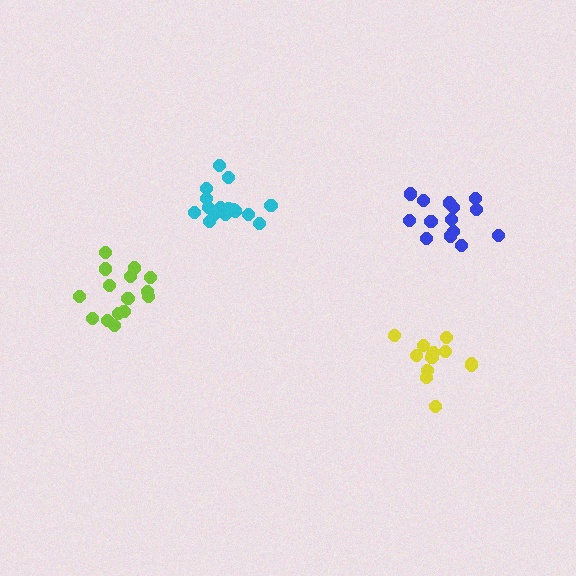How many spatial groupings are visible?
There are 4 spatial groupings.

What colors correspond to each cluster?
The clusters are colored: cyan, lime, blue, yellow.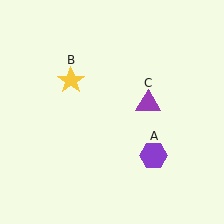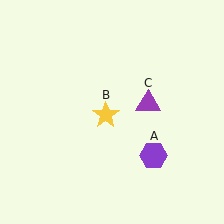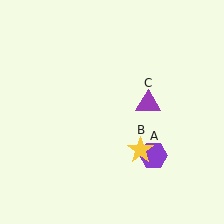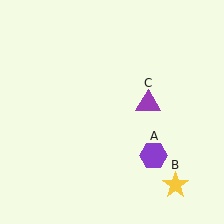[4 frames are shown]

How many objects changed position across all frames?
1 object changed position: yellow star (object B).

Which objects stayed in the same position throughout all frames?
Purple hexagon (object A) and purple triangle (object C) remained stationary.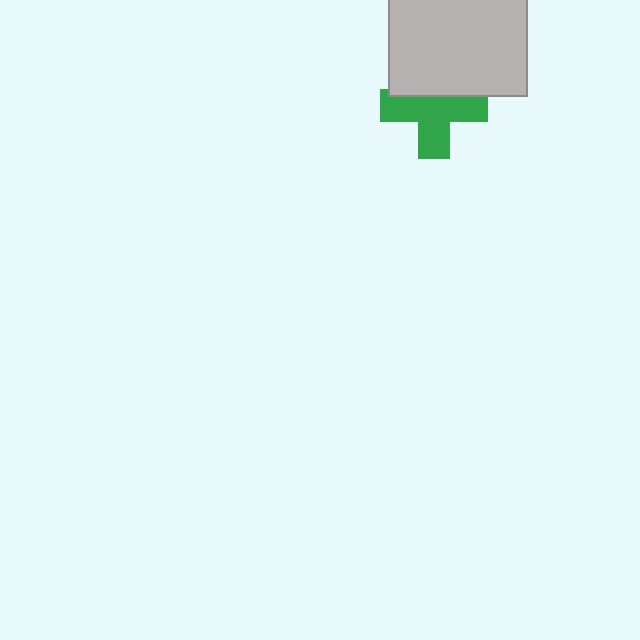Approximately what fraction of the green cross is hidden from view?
Roughly 34% of the green cross is hidden behind the light gray rectangle.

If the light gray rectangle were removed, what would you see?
You would see the complete green cross.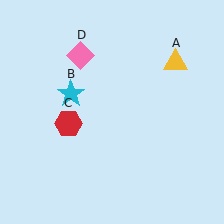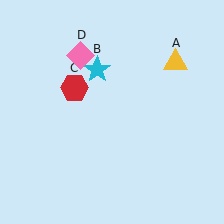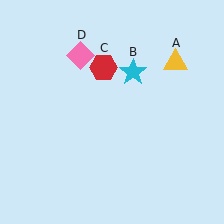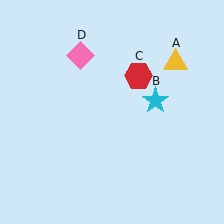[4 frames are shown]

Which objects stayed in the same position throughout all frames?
Yellow triangle (object A) and pink diamond (object D) remained stationary.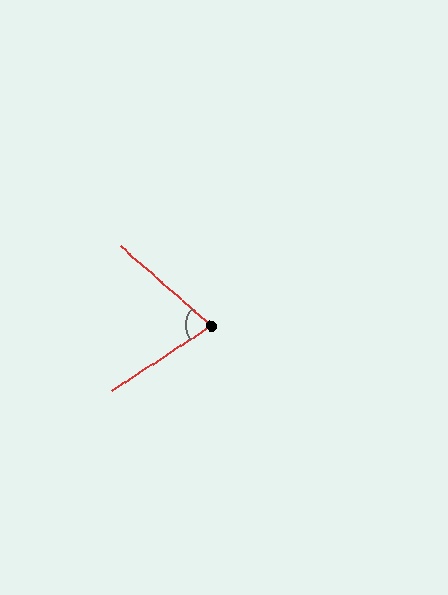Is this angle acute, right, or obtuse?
It is acute.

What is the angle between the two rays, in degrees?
Approximately 74 degrees.